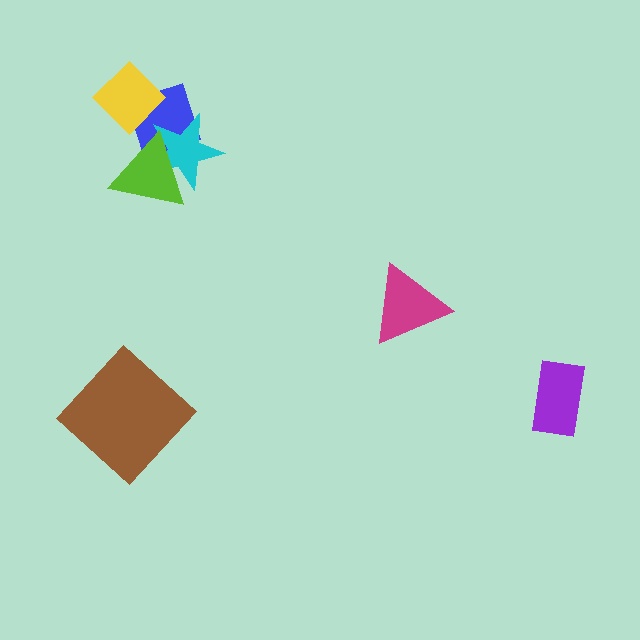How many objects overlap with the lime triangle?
2 objects overlap with the lime triangle.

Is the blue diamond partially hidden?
Yes, it is partially covered by another shape.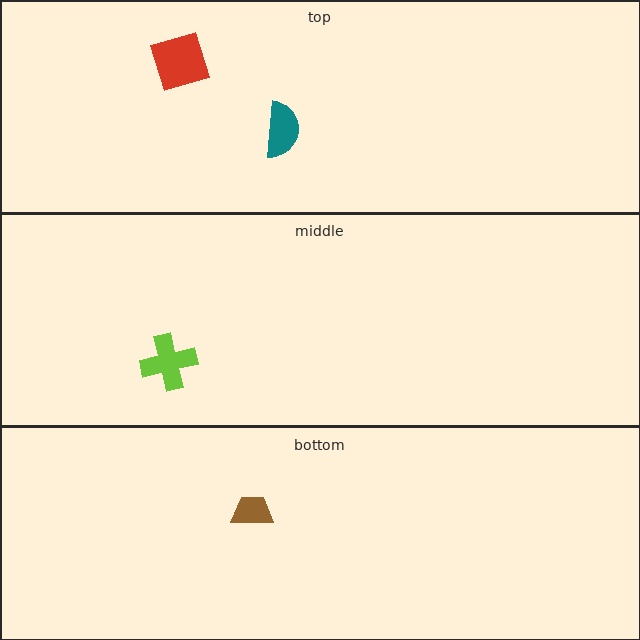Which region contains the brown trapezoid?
The bottom region.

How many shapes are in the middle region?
1.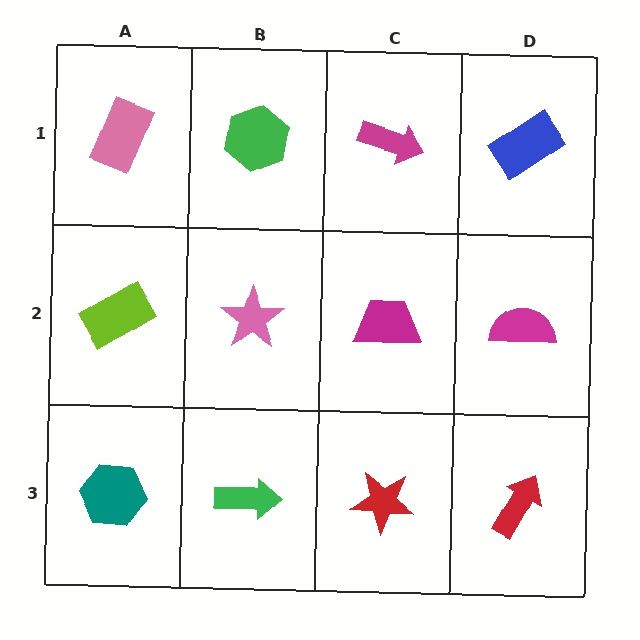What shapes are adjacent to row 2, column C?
A magenta arrow (row 1, column C), a red star (row 3, column C), a pink star (row 2, column B), a magenta semicircle (row 2, column D).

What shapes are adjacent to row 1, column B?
A pink star (row 2, column B), a pink rectangle (row 1, column A), a magenta arrow (row 1, column C).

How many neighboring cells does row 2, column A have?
3.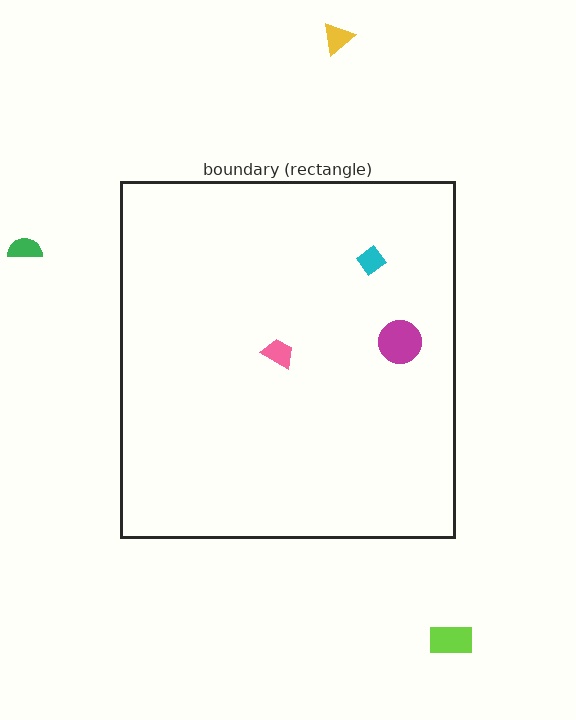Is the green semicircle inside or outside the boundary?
Outside.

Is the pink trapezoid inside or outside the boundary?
Inside.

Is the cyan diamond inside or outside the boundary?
Inside.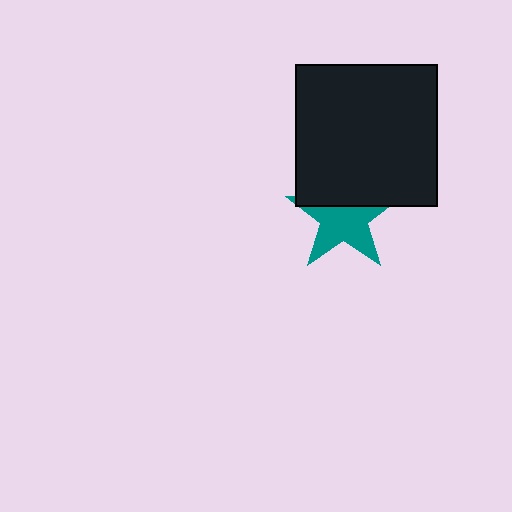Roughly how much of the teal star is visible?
About half of it is visible (roughly 60%).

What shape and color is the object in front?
The object in front is a black square.